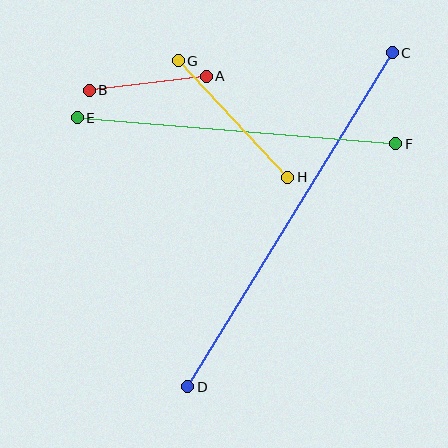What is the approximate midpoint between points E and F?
The midpoint is at approximately (236, 131) pixels.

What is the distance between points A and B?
The distance is approximately 118 pixels.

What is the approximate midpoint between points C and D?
The midpoint is at approximately (290, 220) pixels.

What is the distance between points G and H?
The distance is approximately 159 pixels.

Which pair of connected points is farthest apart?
Points C and D are farthest apart.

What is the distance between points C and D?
The distance is approximately 392 pixels.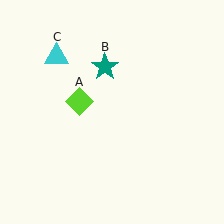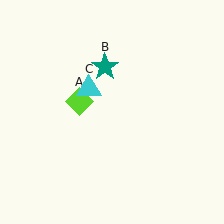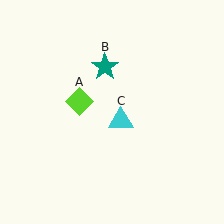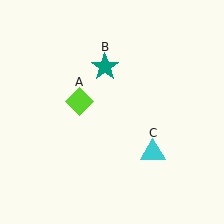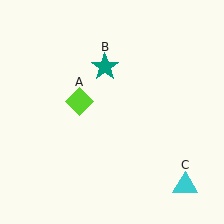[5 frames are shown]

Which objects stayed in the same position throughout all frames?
Lime diamond (object A) and teal star (object B) remained stationary.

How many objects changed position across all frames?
1 object changed position: cyan triangle (object C).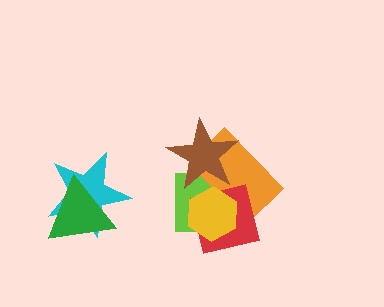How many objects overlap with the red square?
3 objects overlap with the red square.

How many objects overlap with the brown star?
3 objects overlap with the brown star.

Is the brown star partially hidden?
Yes, it is partially covered by another shape.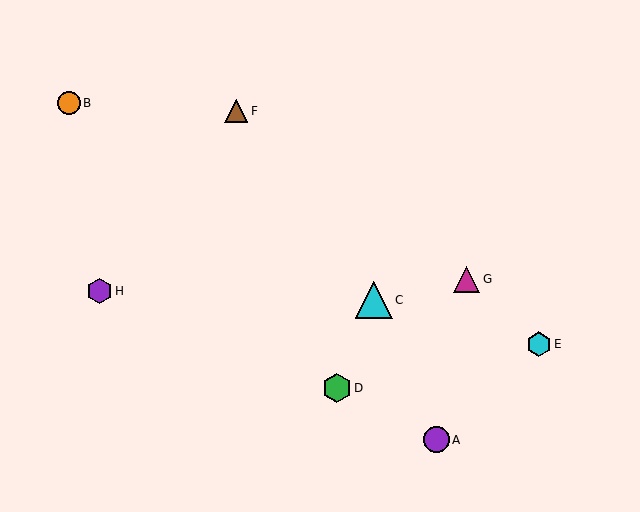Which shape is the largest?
The cyan triangle (labeled C) is the largest.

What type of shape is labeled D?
Shape D is a green hexagon.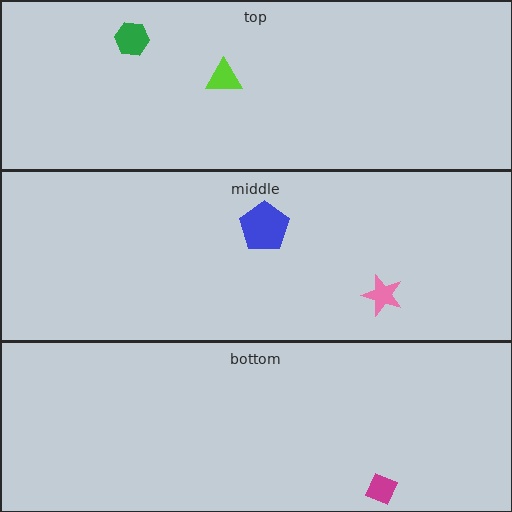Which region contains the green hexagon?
The top region.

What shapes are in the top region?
The lime triangle, the green hexagon.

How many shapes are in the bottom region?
1.